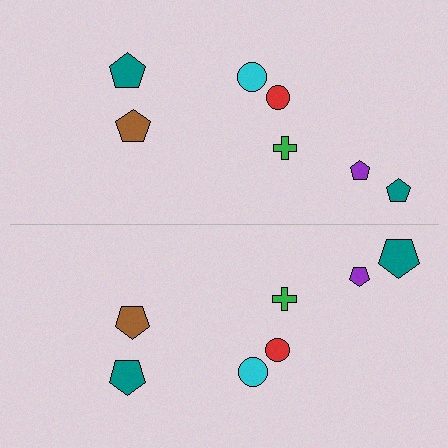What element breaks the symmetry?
The teal pentagon on the bottom side has a different size than its mirror counterpart.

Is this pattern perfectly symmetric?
No, the pattern is not perfectly symmetric. The teal pentagon on the bottom side has a different size than its mirror counterpart.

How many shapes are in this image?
There are 14 shapes in this image.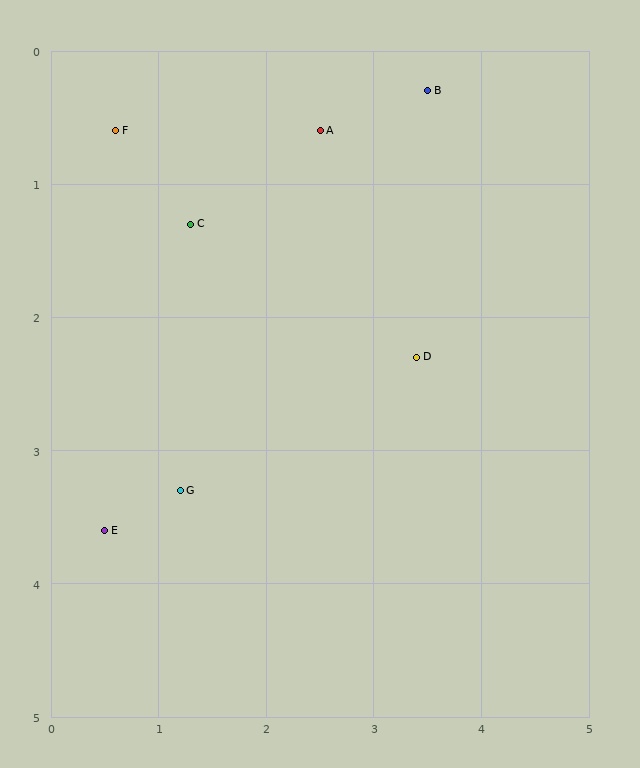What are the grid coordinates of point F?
Point F is at approximately (0.6, 0.6).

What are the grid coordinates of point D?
Point D is at approximately (3.4, 2.3).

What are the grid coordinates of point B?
Point B is at approximately (3.5, 0.3).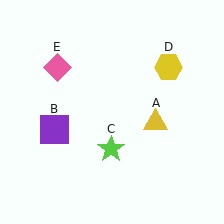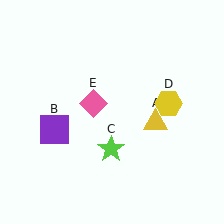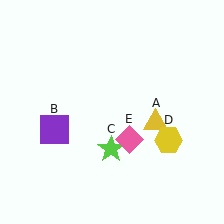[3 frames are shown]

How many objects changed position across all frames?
2 objects changed position: yellow hexagon (object D), pink diamond (object E).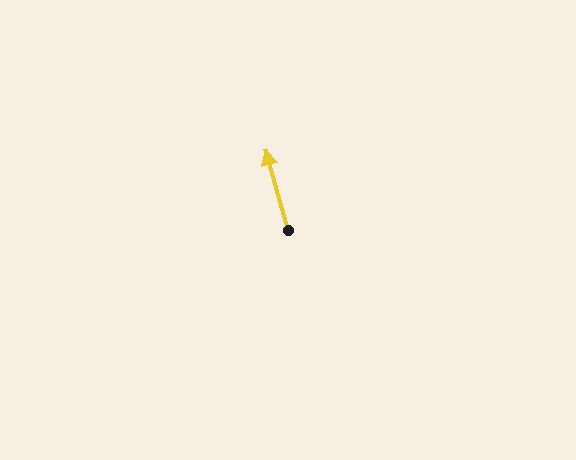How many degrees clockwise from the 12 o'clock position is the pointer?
Approximately 344 degrees.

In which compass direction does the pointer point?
North.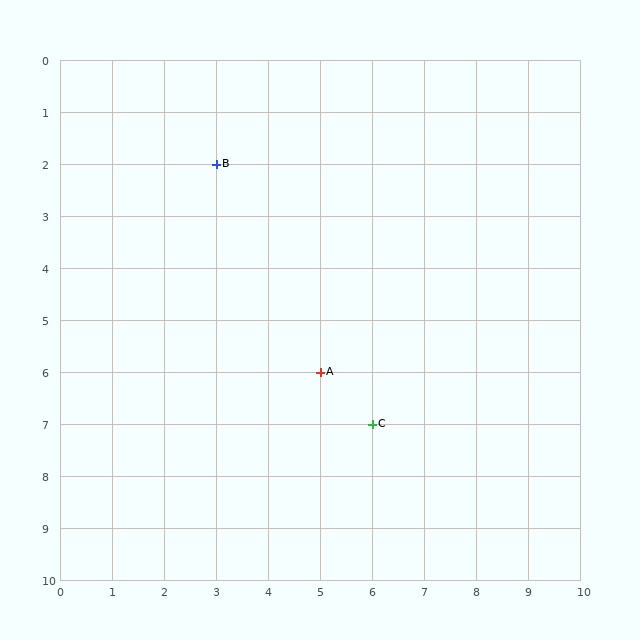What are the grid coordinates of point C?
Point C is at grid coordinates (6, 7).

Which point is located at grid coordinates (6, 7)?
Point C is at (6, 7).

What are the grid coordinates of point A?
Point A is at grid coordinates (5, 6).